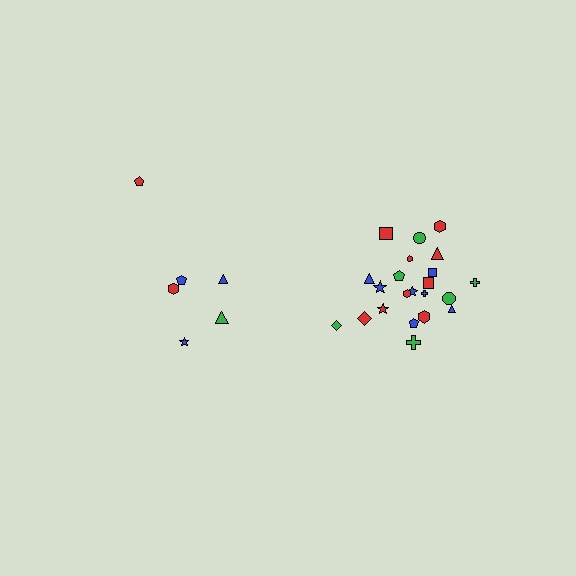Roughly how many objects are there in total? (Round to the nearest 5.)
Roughly 30 objects in total.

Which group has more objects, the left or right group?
The right group.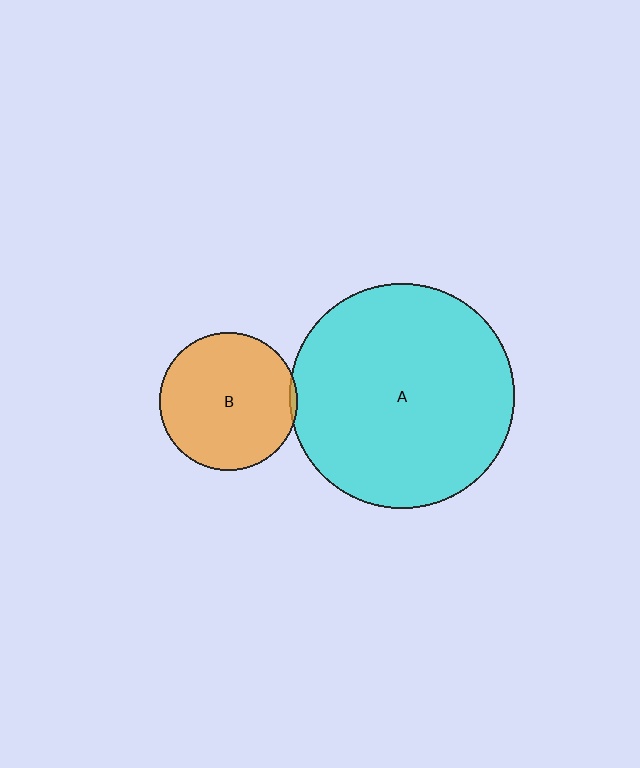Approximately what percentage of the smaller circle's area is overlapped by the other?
Approximately 5%.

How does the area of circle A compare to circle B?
Approximately 2.7 times.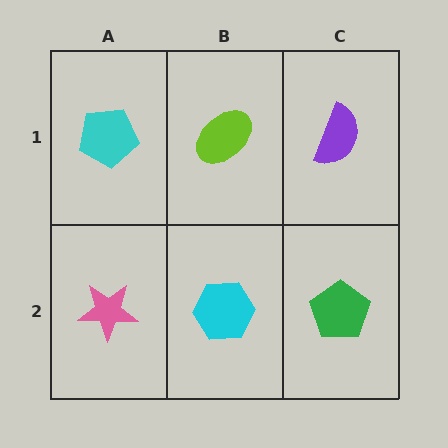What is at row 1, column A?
A cyan pentagon.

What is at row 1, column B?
A lime ellipse.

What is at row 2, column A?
A pink star.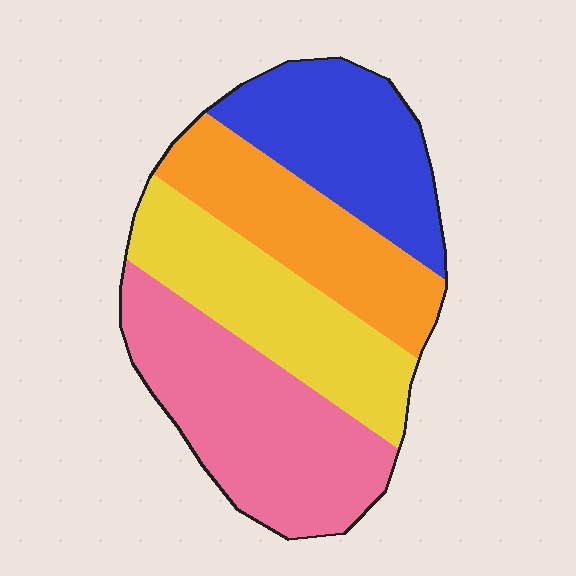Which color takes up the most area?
Pink, at roughly 30%.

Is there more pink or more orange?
Pink.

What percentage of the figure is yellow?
Yellow takes up about one quarter (1/4) of the figure.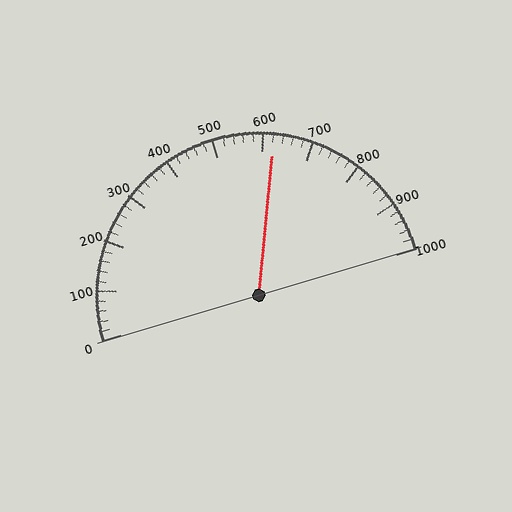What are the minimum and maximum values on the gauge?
The gauge ranges from 0 to 1000.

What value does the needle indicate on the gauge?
The needle indicates approximately 620.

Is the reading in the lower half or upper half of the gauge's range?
The reading is in the upper half of the range (0 to 1000).